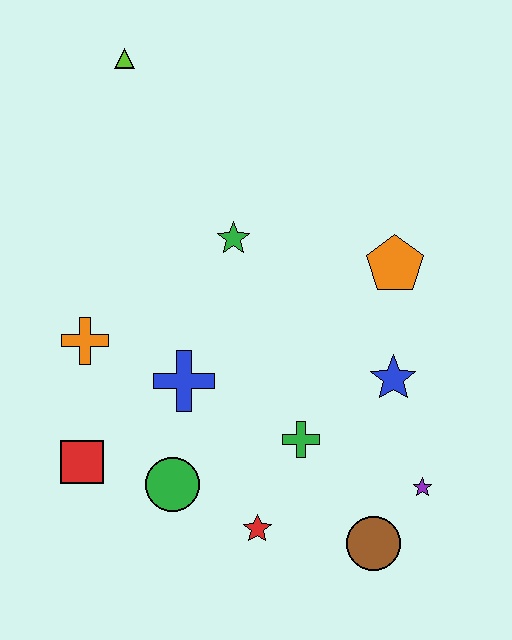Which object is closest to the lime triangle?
The green star is closest to the lime triangle.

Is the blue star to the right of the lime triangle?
Yes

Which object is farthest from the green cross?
The lime triangle is farthest from the green cross.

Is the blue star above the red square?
Yes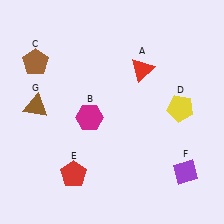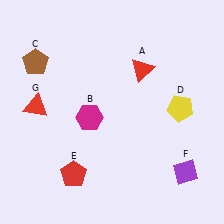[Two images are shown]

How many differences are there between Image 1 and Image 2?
There is 1 difference between the two images.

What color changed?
The triangle (G) changed from brown in Image 1 to red in Image 2.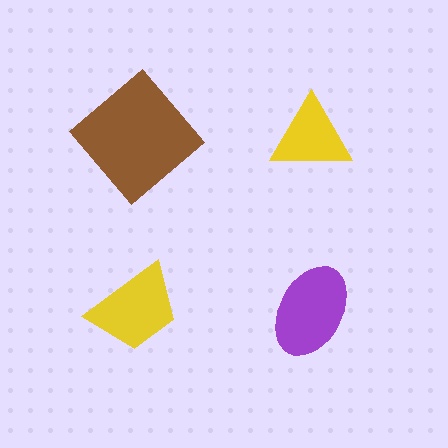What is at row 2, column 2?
A purple ellipse.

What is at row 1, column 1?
A brown diamond.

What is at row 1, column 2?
A yellow triangle.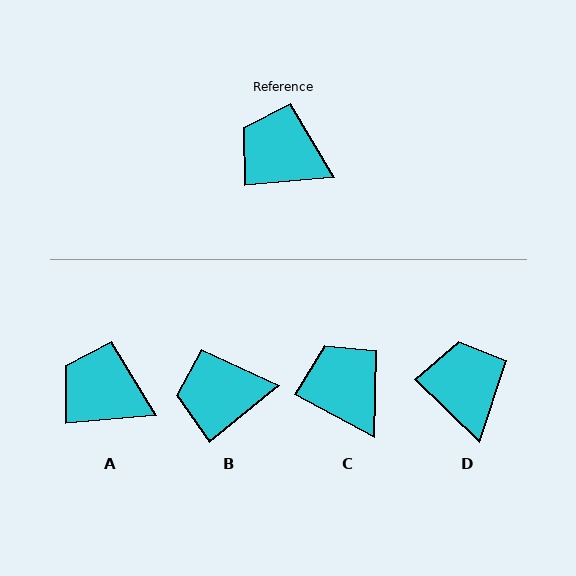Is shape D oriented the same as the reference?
No, it is off by about 49 degrees.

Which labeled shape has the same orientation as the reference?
A.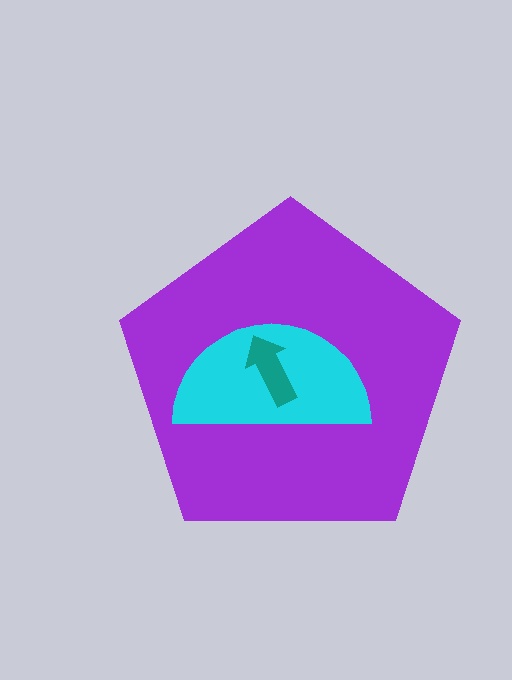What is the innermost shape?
The teal arrow.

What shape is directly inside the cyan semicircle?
The teal arrow.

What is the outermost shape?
The purple pentagon.